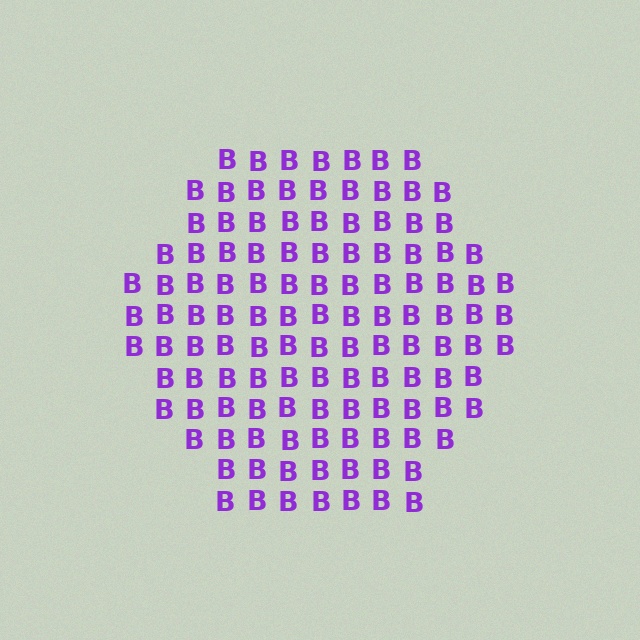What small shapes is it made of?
It is made of small letter B's.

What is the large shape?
The large shape is a hexagon.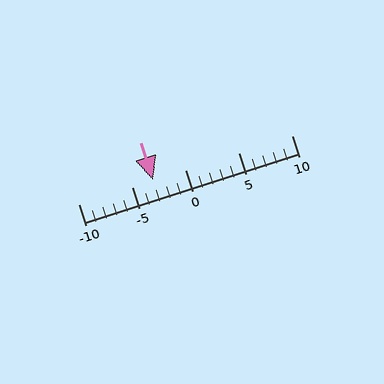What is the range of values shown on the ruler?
The ruler shows values from -10 to 10.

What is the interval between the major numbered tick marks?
The major tick marks are spaced 5 units apart.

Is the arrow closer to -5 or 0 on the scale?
The arrow is closer to -5.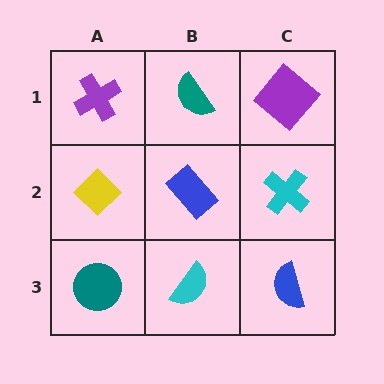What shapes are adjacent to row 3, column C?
A cyan cross (row 2, column C), a cyan semicircle (row 3, column B).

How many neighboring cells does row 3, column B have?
3.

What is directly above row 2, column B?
A teal semicircle.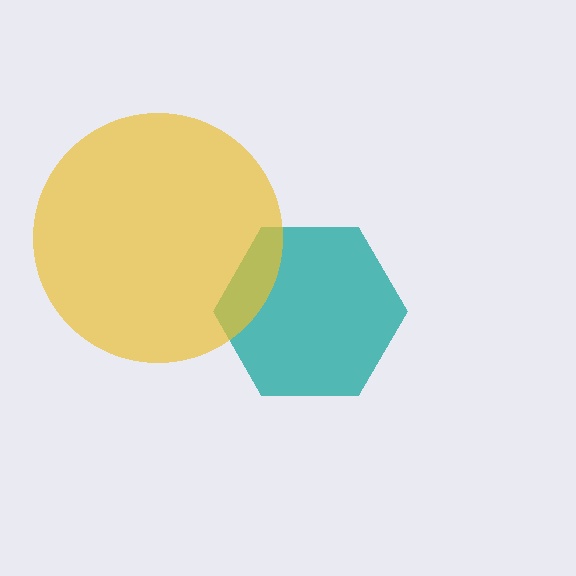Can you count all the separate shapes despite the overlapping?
Yes, there are 2 separate shapes.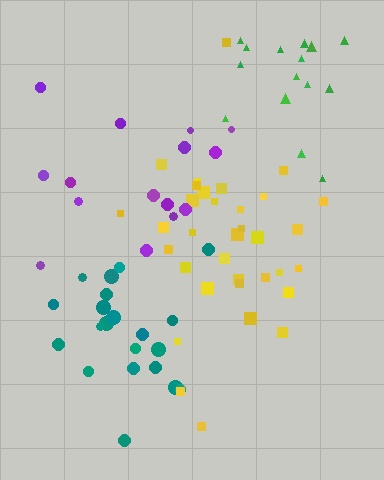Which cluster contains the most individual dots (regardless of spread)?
Yellow (34).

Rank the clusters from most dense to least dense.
teal, yellow, green, purple.